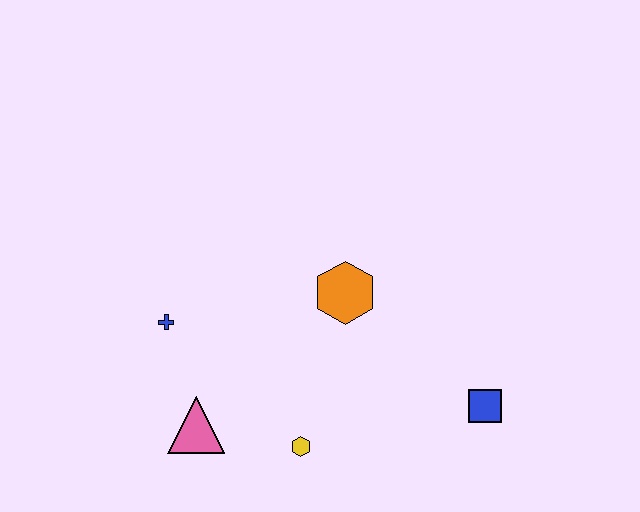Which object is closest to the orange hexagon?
The yellow hexagon is closest to the orange hexagon.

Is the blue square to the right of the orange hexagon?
Yes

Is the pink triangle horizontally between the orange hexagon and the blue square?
No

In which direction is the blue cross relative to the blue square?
The blue cross is to the left of the blue square.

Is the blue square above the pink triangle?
Yes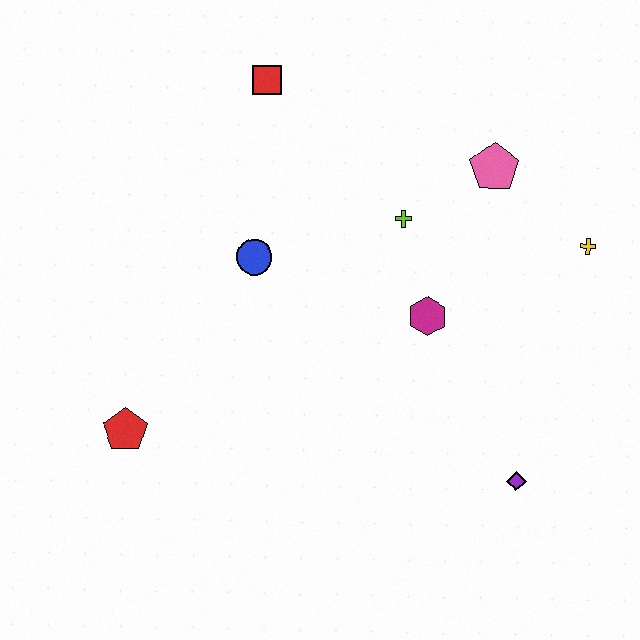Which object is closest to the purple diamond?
The magenta hexagon is closest to the purple diamond.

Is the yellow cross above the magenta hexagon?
Yes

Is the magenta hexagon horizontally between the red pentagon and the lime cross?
No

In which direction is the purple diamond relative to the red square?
The purple diamond is below the red square.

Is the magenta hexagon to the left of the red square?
No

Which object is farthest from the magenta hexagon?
The red pentagon is farthest from the magenta hexagon.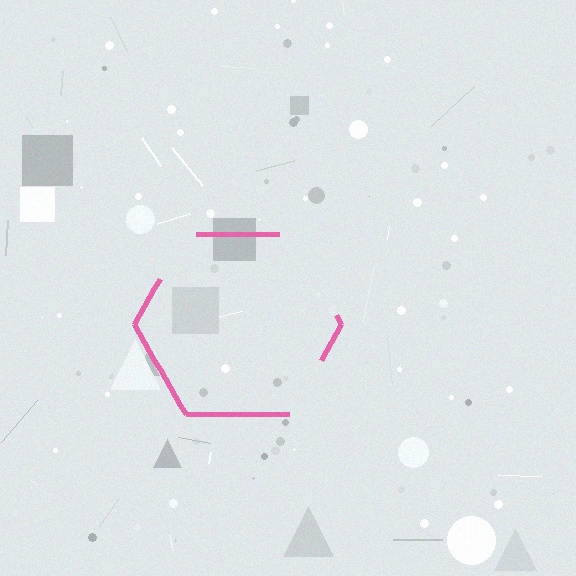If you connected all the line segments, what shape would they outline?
They would outline a hexagon.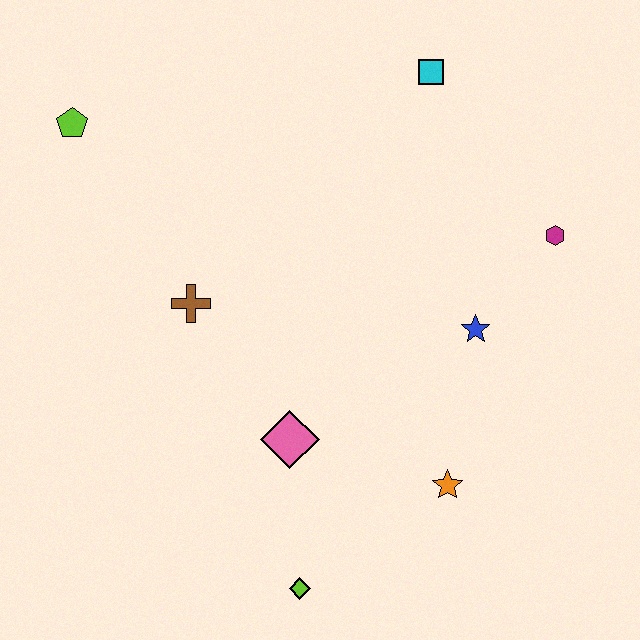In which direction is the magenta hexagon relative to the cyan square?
The magenta hexagon is below the cyan square.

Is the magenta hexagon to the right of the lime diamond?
Yes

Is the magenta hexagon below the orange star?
No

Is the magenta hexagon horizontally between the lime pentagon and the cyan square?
No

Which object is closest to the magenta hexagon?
The blue star is closest to the magenta hexagon.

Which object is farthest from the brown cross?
The magenta hexagon is farthest from the brown cross.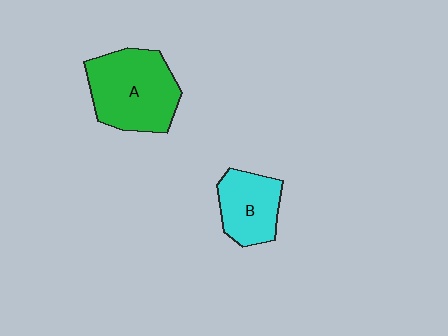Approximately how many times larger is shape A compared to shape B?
Approximately 1.6 times.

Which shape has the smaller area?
Shape B (cyan).